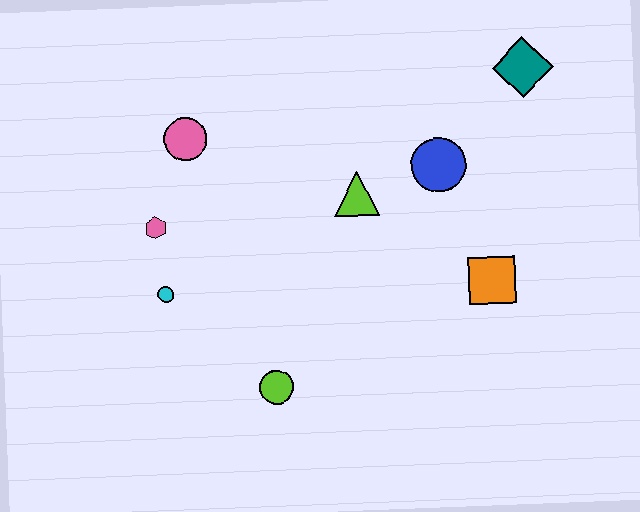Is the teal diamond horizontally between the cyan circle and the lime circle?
No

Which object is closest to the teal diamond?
The blue circle is closest to the teal diamond.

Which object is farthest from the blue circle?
The cyan circle is farthest from the blue circle.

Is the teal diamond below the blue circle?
No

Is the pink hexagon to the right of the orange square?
No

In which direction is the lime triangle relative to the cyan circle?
The lime triangle is to the right of the cyan circle.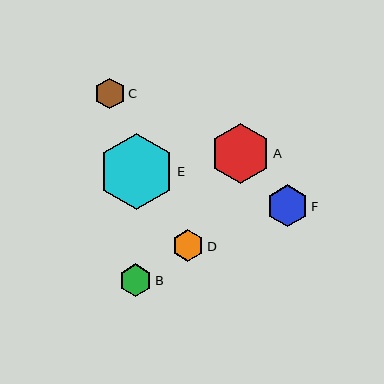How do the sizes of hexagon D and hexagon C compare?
Hexagon D and hexagon C are approximately the same size.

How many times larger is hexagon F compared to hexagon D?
Hexagon F is approximately 1.3 times the size of hexagon D.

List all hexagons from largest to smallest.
From largest to smallest: E, A, F, B, D, C.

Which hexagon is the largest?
Hexagon E is the largest with a size of approximately 76 pixels.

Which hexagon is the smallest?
Hexagon C is the smallest with a size of approximately 31 pixels.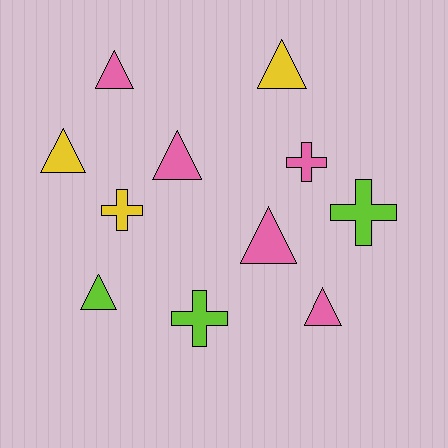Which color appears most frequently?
Pink, with 5 objects.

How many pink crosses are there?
There is 1 pink cross.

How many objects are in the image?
There are 11 objects.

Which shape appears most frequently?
Triangle, with 7 objects.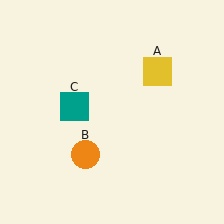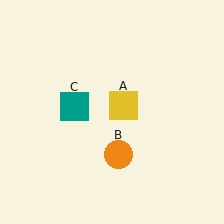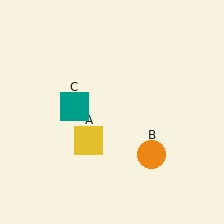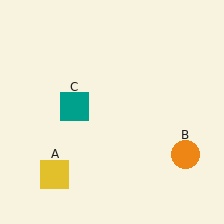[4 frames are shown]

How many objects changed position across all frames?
2 objects changed position: yellow square (object A), orange circle (object B).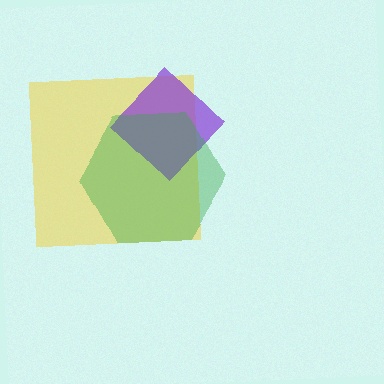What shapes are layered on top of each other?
The layered shapes are: a yellow square, a purple diamond, a green hexagon.